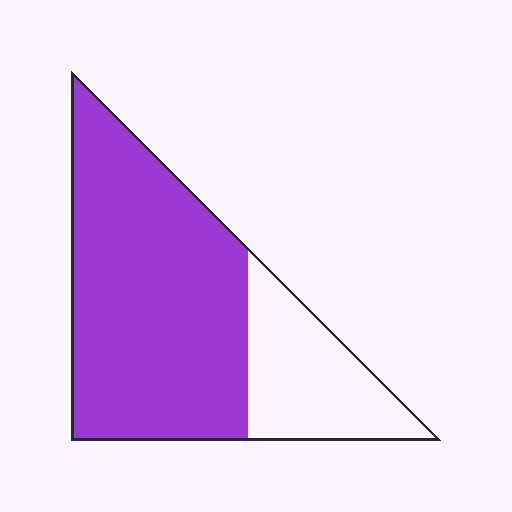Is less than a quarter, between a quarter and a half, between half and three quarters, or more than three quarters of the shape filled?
Between half and three quarters.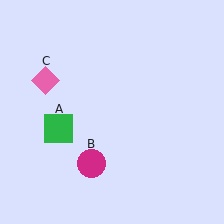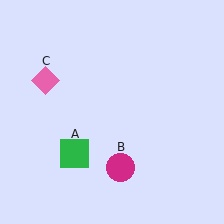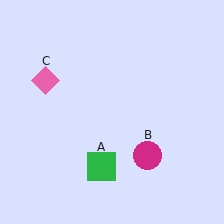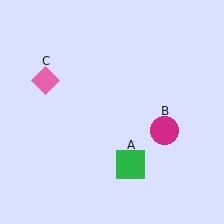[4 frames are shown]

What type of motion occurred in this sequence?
The green square (object A), magenta circle (object B) rotated counterclockwise around the center of the scene.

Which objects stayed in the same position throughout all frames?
Pink diamond (object C) remained stationary.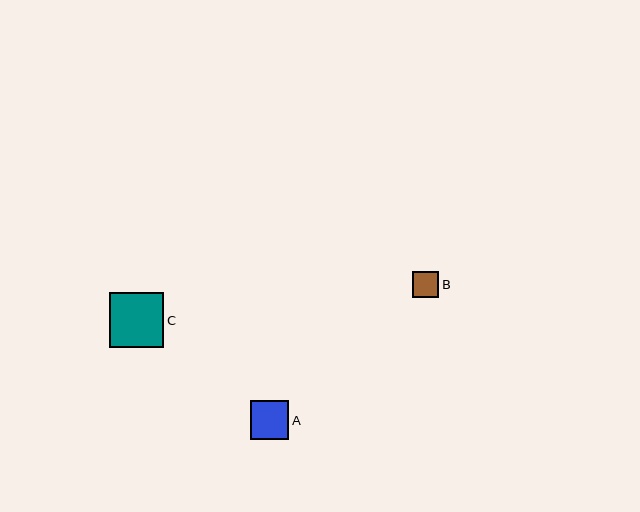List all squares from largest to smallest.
From largest to smallest: C, A, B.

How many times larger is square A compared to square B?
Square A is approximately 1.5 times the size of square B.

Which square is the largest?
Square C is the largest with a size of approximately 54 pixels.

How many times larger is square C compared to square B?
Square C is approximately 2.0 times the size of square B.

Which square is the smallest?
Square B is the smallest with a size of approximately 27 pixels.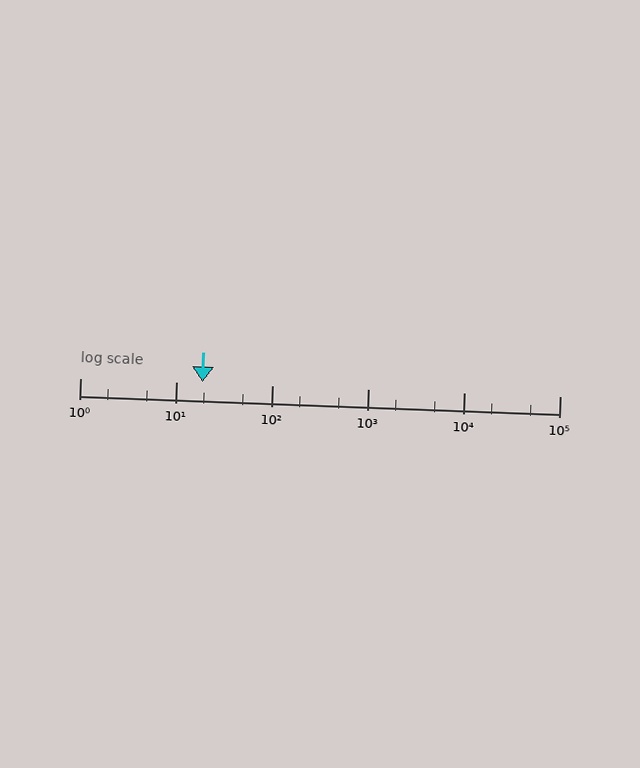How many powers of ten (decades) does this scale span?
The scale spans 5 decades, from 1 to 100000.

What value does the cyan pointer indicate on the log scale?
The pointer indicates approximately 19.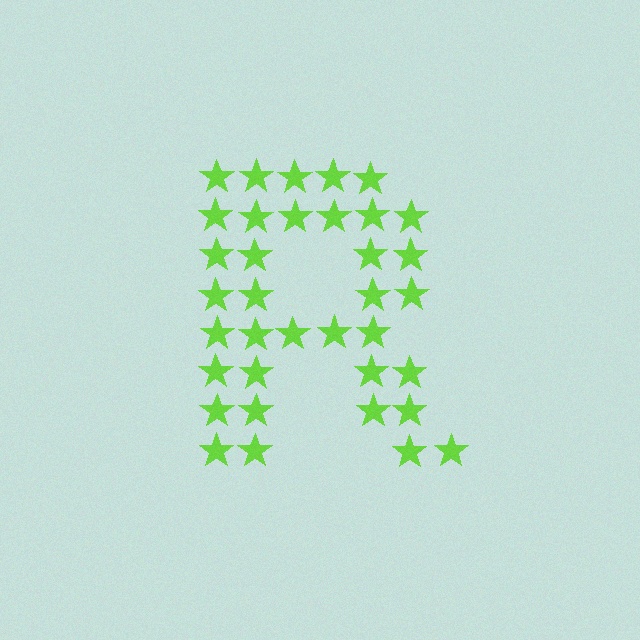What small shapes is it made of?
It is made of small stars.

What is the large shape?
The large shape is the letter R.